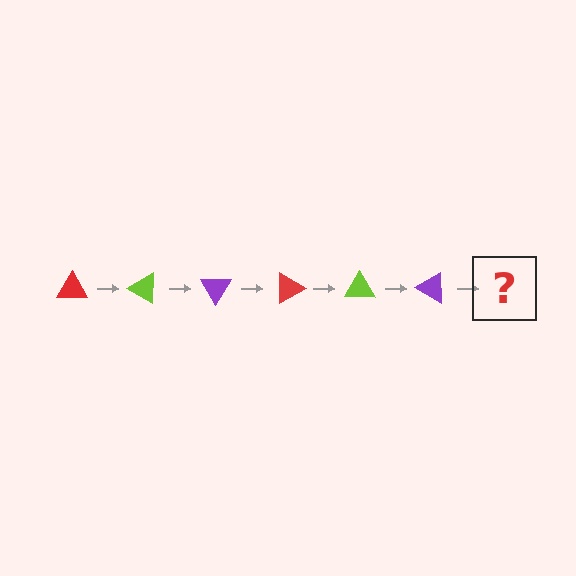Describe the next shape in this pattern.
It should be a red triangle, rotated 180 degrees from the start.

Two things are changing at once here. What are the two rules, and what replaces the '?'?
The two rules are that it rotates 30 degrees each step and the color cycles through red, lime, and purple. The '?' should be a red triangle, rotated 180 degrees from the start.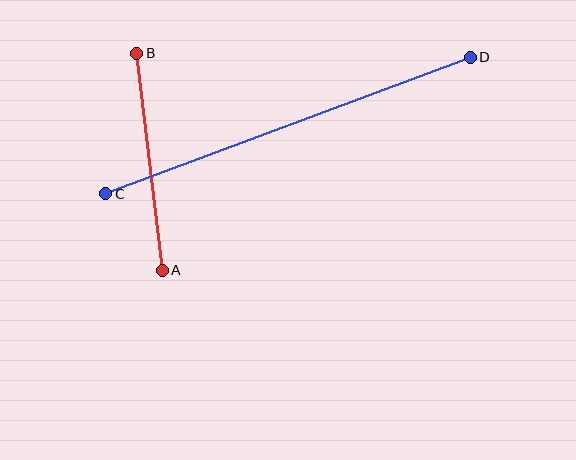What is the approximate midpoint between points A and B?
The midpoint is at approximately (150, 162) pixels.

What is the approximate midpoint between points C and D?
The midpoint is at approximately (288, 125) pixels.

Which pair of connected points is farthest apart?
Points C and D are farthest apart.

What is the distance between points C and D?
The distance is approximately 389 pixels.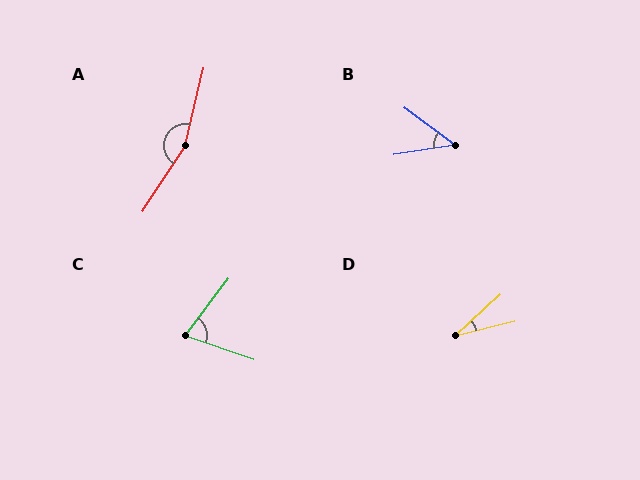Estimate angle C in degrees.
Approximately 72 degrees.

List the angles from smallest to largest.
D (29°), B (45°), C (72°), A (160°).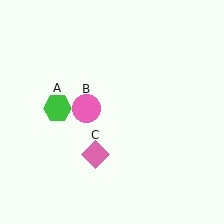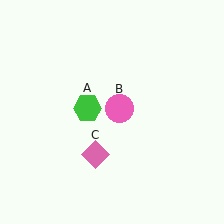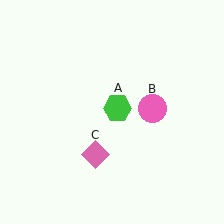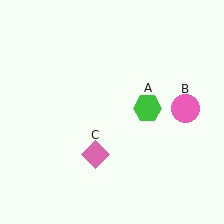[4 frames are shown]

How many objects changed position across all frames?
2 objects changed position: green hexagon (object A), pink circle (object B).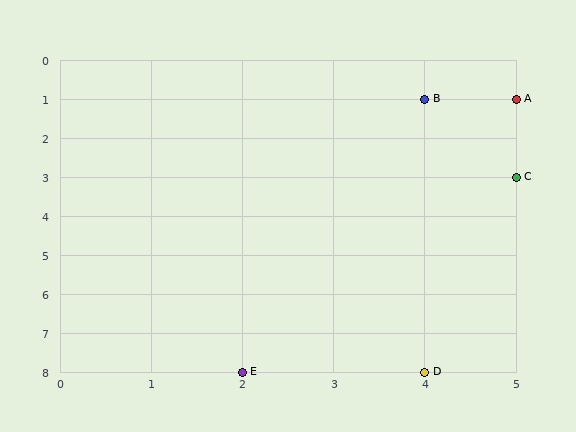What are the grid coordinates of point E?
Point E is at grid coordinates (2, 8).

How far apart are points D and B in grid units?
Points D and B are 7 rows apart.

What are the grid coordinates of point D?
Point D is at grid coordinates (4, 8).